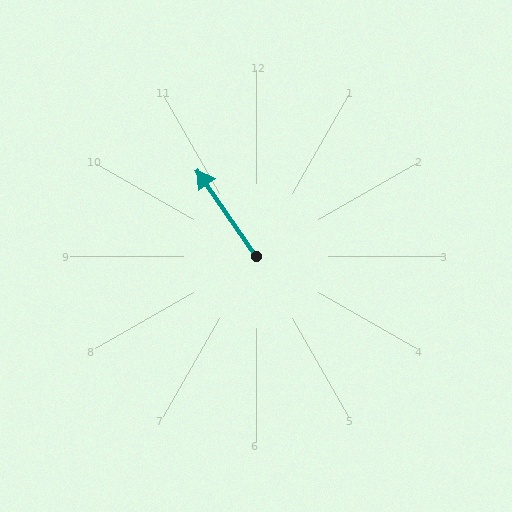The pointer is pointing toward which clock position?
Roughly 11 o'clock.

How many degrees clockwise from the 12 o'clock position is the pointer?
Approximately 325 degrees.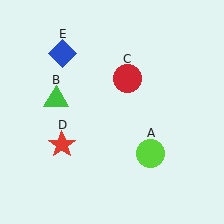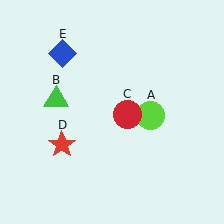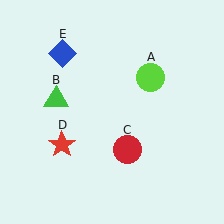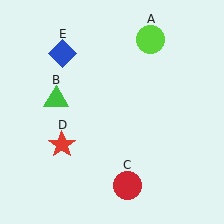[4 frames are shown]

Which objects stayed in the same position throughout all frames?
Green triangle (object B) and red star (object D) and blue diamond (object E) remained stationary.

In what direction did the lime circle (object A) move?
The lime circle (object A) moved up.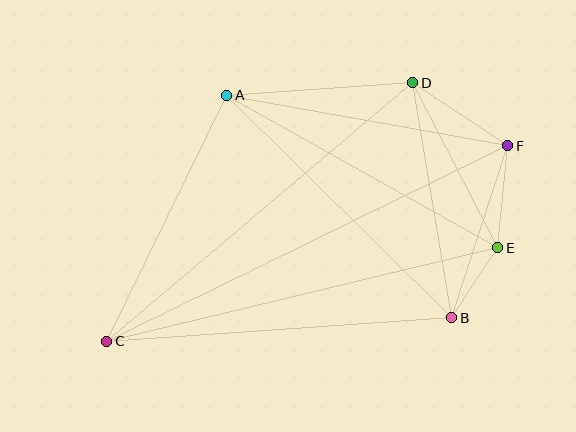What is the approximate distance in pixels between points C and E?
The distance between C and E is approximately 402 pixels.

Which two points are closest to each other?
Points B and E are closest to each other.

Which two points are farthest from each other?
Points C and F are farthest from each other.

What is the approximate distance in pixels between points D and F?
The distance between D and F is approximately 114 pixels.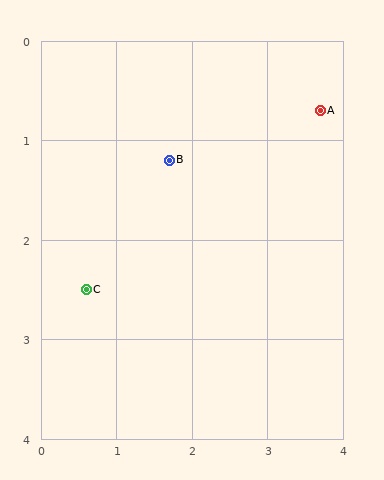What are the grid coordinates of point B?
Point B is at approximately (1.7, 1.2).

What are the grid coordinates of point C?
Point C is at approximately (0.6, 2.5).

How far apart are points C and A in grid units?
Points C and A are about 3.6 grid units apart.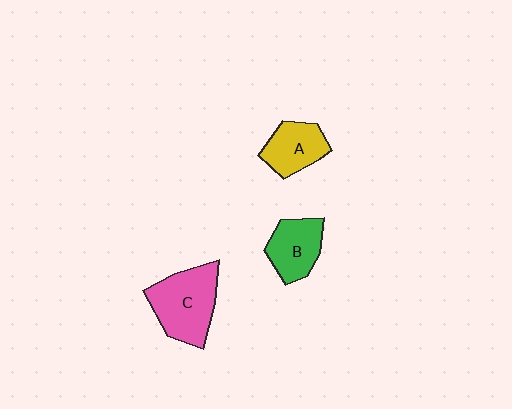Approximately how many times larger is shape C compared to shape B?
Approximately 1.5 times.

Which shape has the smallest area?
Shape A (yellow).